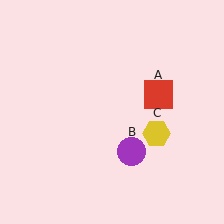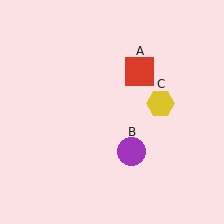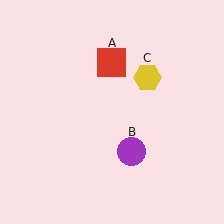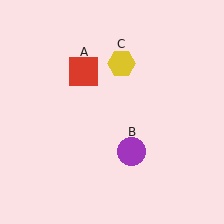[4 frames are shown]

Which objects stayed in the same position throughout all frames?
Purple circle (object B) remained stationary.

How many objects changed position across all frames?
2 objects changed position: red square (object A), yellow hexagon (object C).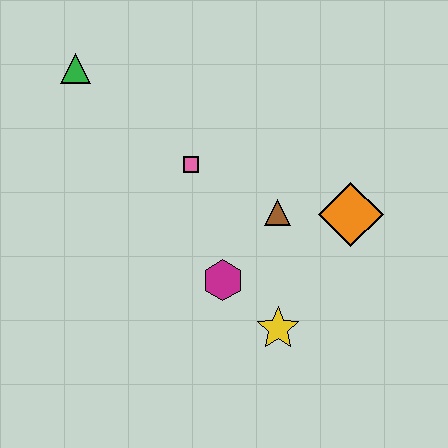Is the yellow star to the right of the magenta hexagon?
Yes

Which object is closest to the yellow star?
The magenta hexagon is closest to the yellow star.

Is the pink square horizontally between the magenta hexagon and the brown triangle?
No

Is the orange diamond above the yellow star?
Yes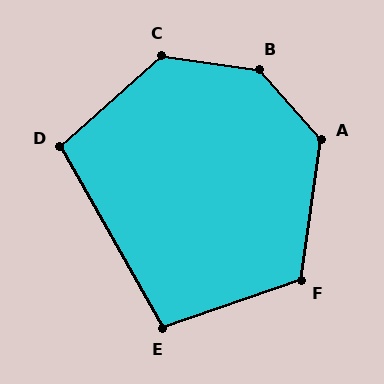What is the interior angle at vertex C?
Approximately 130 degrees (obtuse).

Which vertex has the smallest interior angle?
E, at approximately 100 degrees.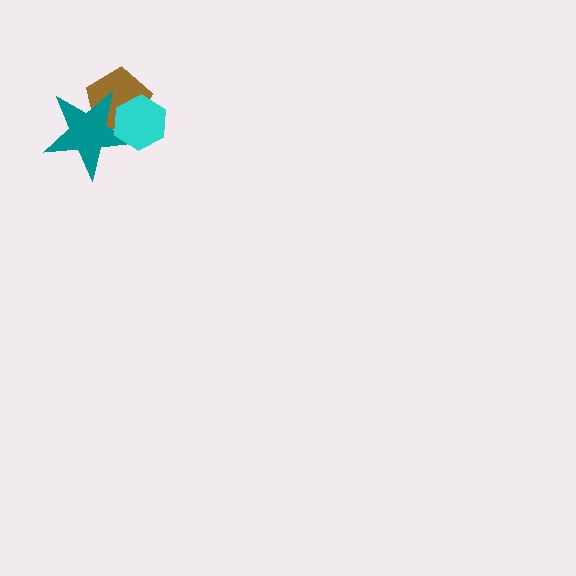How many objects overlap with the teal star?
2 objects overlap with the teal star.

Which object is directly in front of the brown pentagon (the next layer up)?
The teal star is directly in front of the brown pentagon.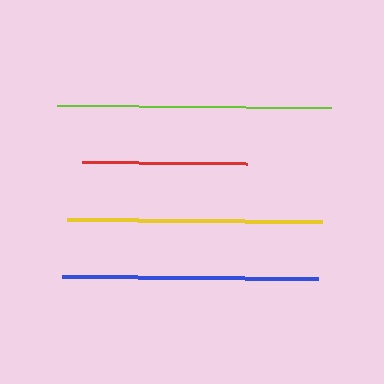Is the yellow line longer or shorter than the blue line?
The blue line is longer than the yellow line.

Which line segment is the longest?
The lime line is the longest at approximately 274 pixels.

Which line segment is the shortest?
The red line is the shortest at approximately 165 pixels.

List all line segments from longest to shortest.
From longest to shortest: lime, blue, yellow, red.